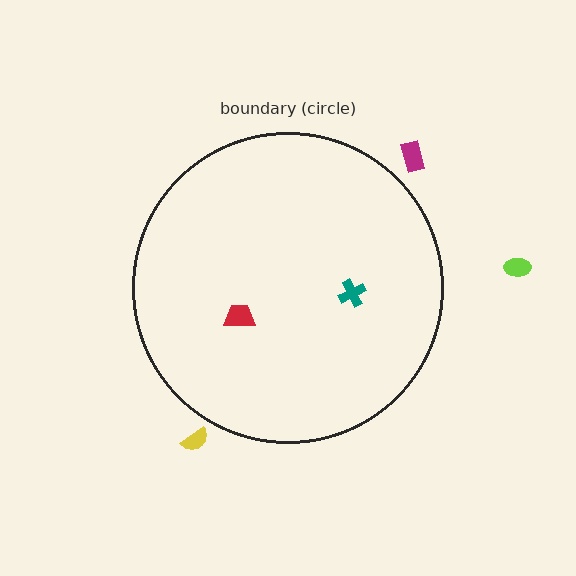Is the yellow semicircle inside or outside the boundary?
Outside.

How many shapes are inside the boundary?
2 inside, 3 outside.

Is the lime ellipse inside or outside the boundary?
Outside.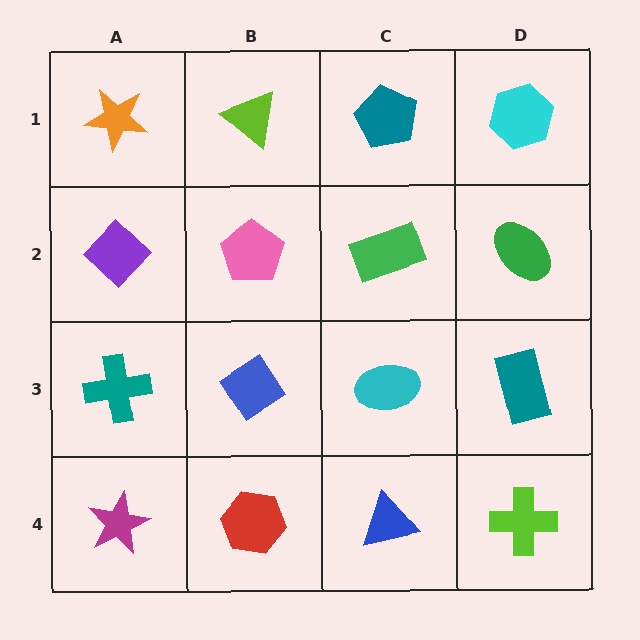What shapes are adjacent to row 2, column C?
A teal pentagon (row 1, column C), a cyan ellipse (row 3, column C), a pink pentagon (row 2, column B), a green ellipse (row 2, column D).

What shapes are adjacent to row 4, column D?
A teal rectangle (row 3, column D), a blue triangle (row 4, column C).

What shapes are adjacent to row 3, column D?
A green ellipse (row 2, column D), a lime cross (row 4, column D), a cyan ellipse (row 3, column C).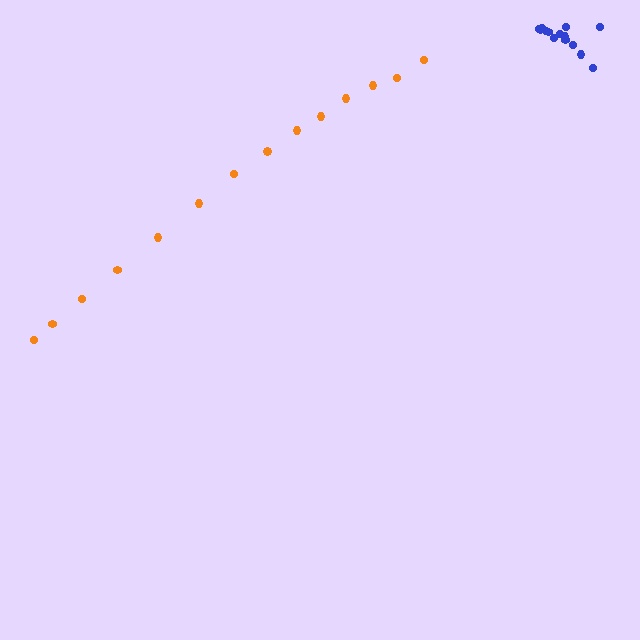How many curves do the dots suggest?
There are 2 distinct paths.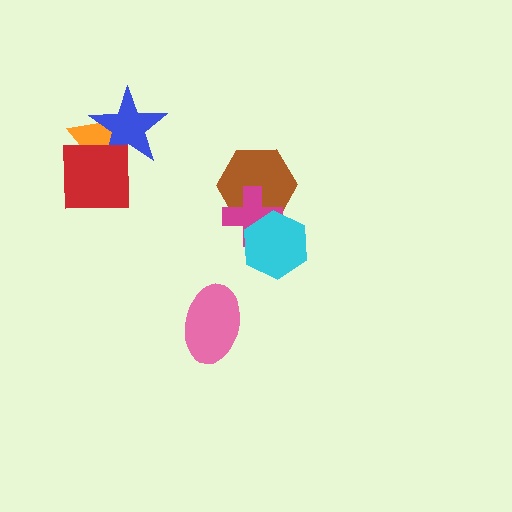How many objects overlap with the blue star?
2 objects overlap with the blue star.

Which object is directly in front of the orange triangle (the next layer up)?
The blue star is directly in front of the orange triangle.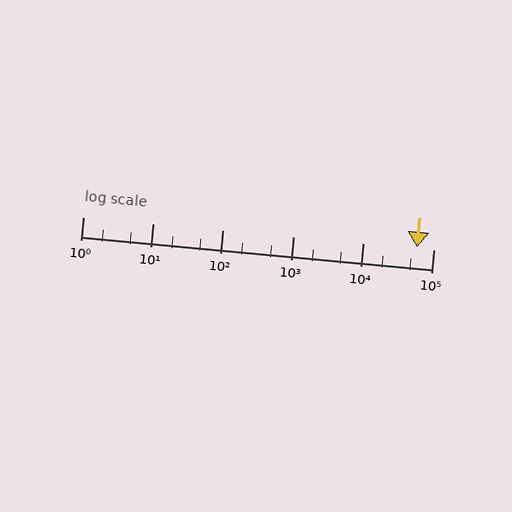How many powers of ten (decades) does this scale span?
The scale spans 5 decades, from 1 to 100000.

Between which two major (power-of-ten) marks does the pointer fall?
The pointer is between 10000 and 100000.